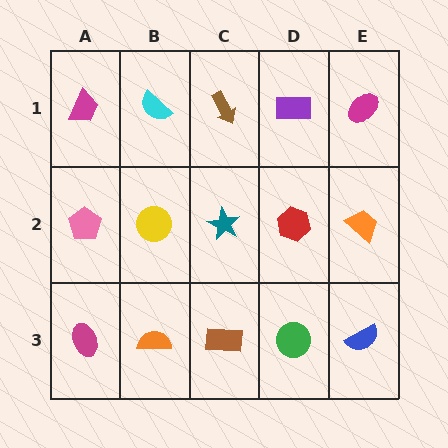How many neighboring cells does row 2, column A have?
3.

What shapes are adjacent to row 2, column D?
A purple rectangle (row 1, column D), a green circle (row 3, column D), a teal star (row 2, column C), an orange trapezoid (row 2, column E).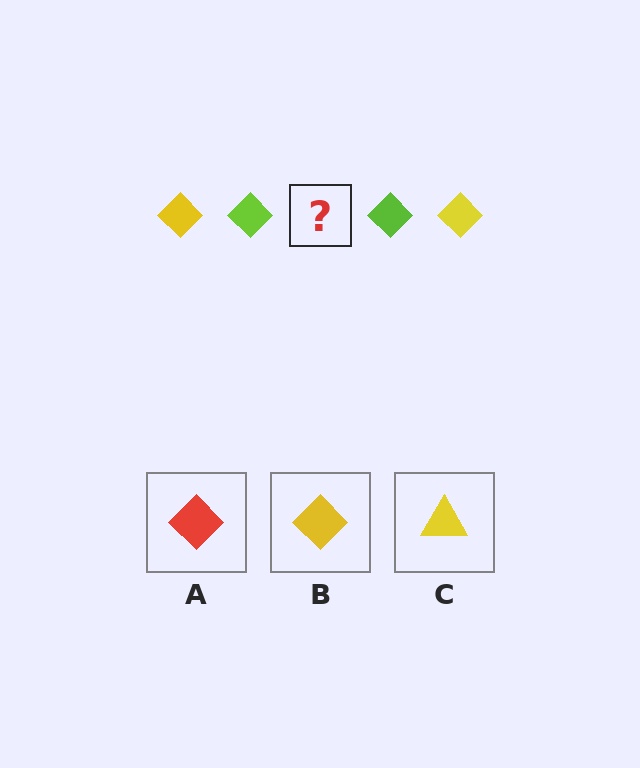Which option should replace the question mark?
Option B.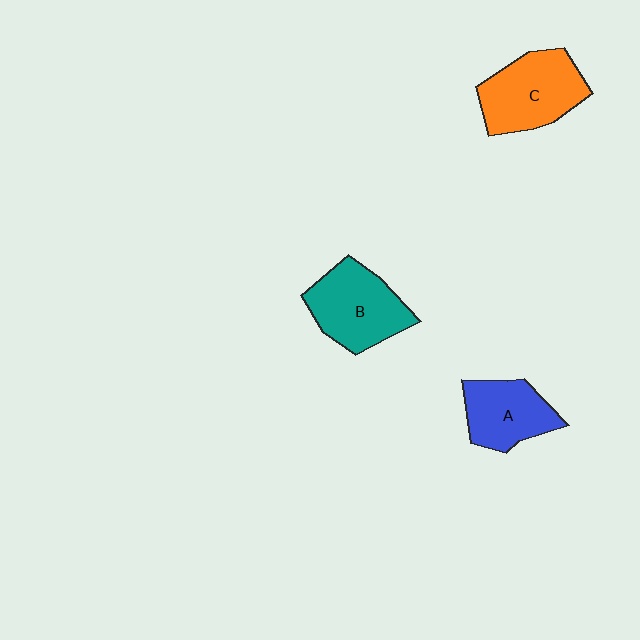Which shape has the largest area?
Shape C (orange).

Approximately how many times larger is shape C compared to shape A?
Approximately 1.3 times.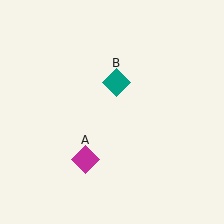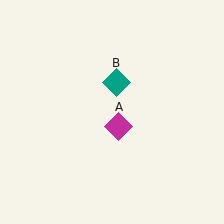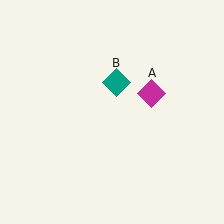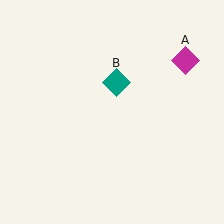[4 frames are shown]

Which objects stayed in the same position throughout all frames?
Teal diamond (object B) remained stationary.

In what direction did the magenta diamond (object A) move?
The magenta diamond (object A) moved up and to the right.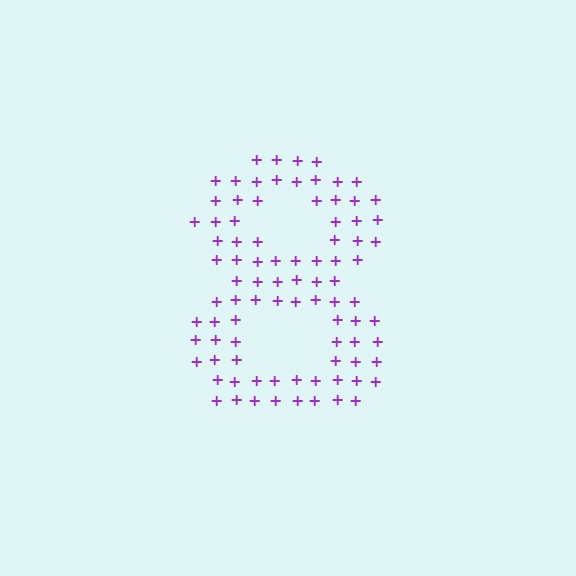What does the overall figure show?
The overall figure shows the digit 8.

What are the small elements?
The small elements are plus signs.